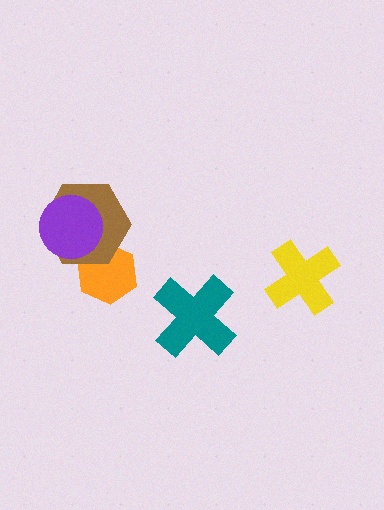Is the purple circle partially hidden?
No, no other shape covers it.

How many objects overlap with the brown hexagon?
2 objects overlap with the brown hexagon.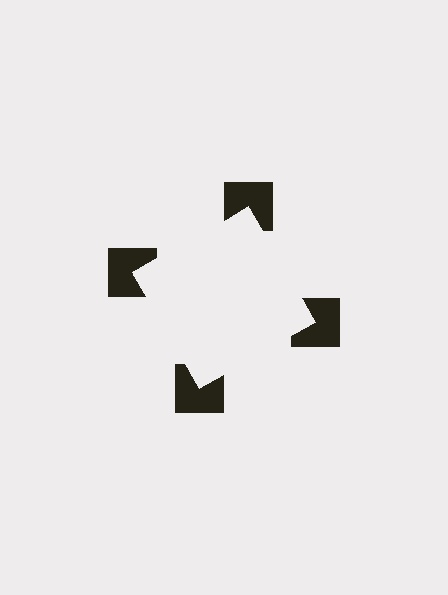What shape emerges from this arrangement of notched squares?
An illusory square — its edges are inferred from the aligned wedge cuts in the notched squares, not physically drawn.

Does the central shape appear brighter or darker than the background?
It typically appears slightly brighter than the background, even though no actual brightness change is drawn.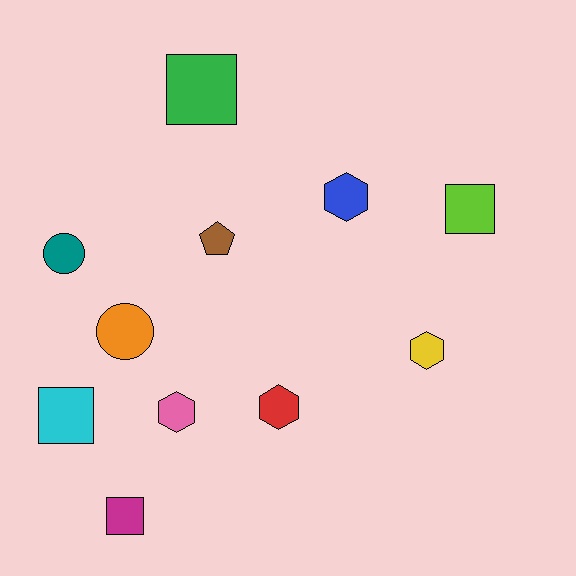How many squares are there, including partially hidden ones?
There are 4 squares.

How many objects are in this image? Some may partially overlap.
There are 11 objects.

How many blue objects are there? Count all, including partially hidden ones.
There is 1 blue object.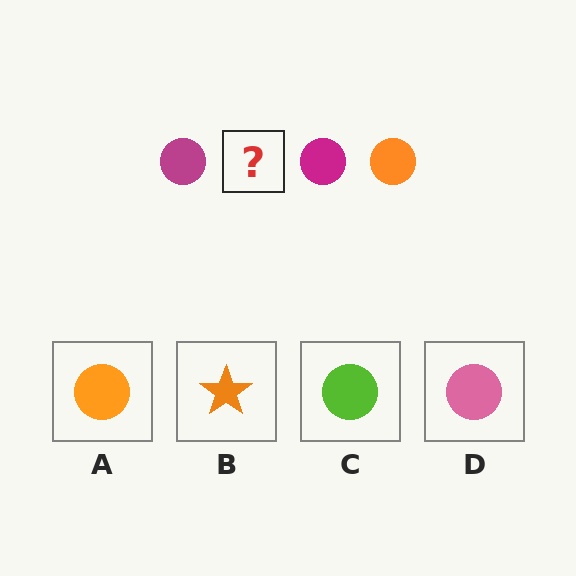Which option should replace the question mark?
Option A.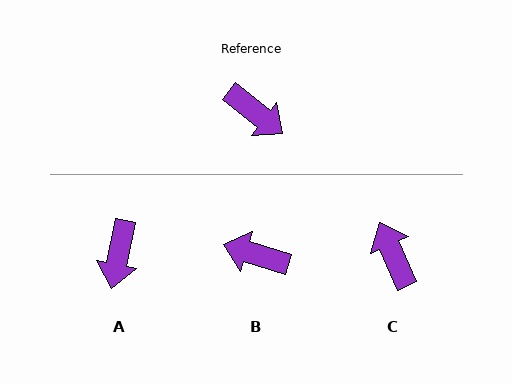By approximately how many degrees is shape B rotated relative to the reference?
Approximately 159 degrees clockwise.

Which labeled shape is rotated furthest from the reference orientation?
B, about 159 degrees away.